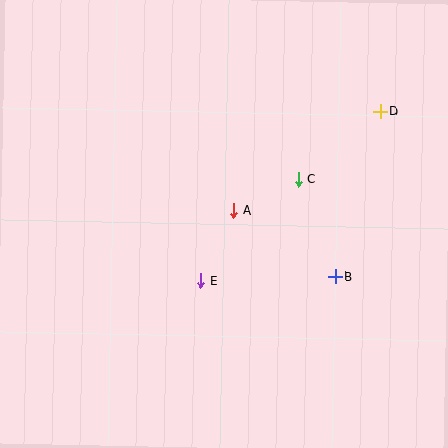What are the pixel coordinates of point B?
Point B is at (335, 277).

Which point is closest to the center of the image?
Point A at (234, 211) is closest to the center.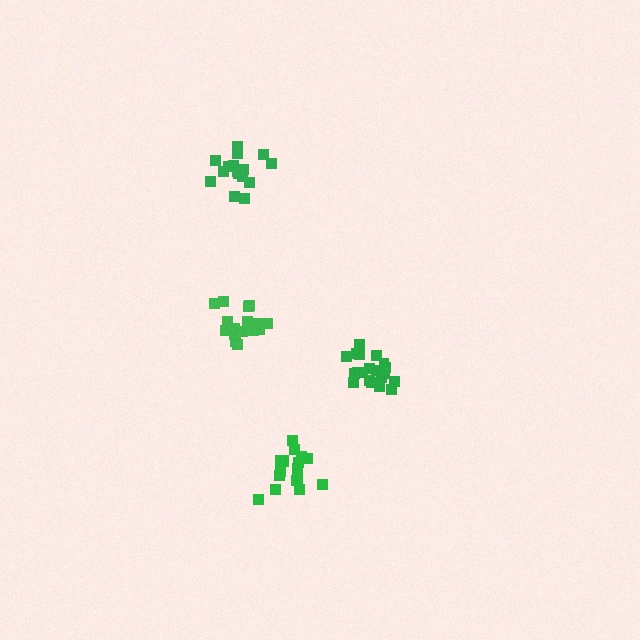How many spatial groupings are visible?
There are 4 spatial groupings.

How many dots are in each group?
Group 1: 16 dots, Group 2: 16 dots, Group 3: 20 dots, Group 4: 17 dots (69 total).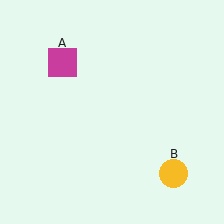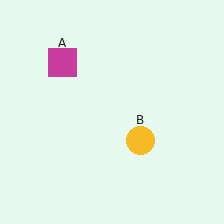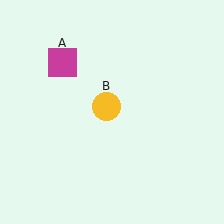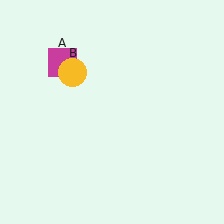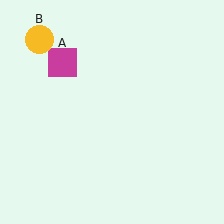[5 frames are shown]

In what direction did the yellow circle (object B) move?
The yellow circle (object B) moved up and to the left.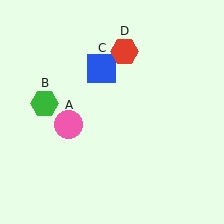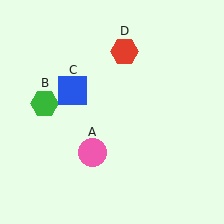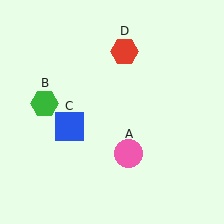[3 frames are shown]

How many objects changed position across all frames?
2 objects changed position: pink circle (object A), blue square (object C).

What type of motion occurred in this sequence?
The pink circle (object A), blue square (object C) rotated counterclockwise around the center of the scene.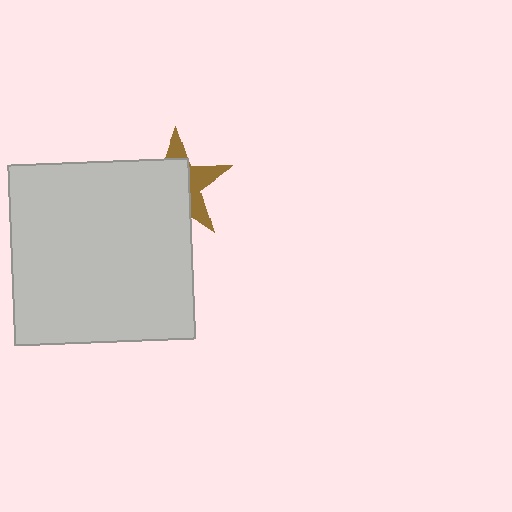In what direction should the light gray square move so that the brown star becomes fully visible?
The light gray square should move toward the lower-left. That is the shortest direction to clear the overlap and leave the brown star fully visible.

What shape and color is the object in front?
The object in front is a light gray square.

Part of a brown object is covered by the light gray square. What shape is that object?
It is a star.